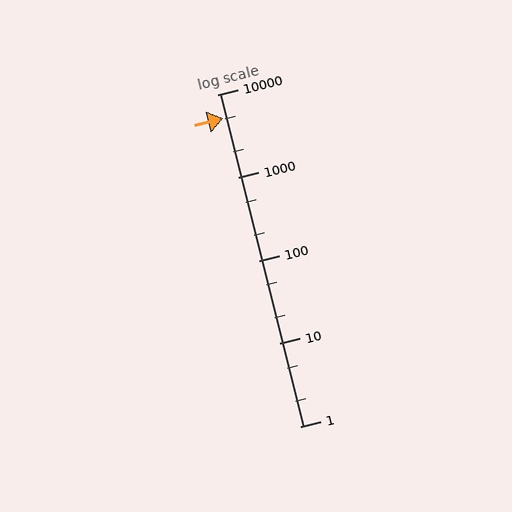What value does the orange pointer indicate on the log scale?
The pointer indicates approximately 5200.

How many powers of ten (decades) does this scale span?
The scale spans 4 decades, from 1 to 10000.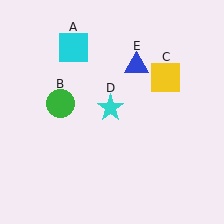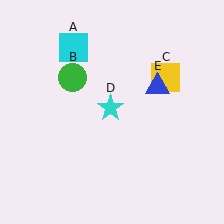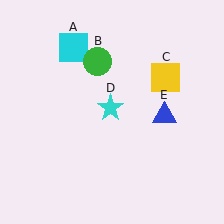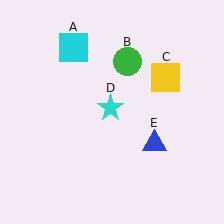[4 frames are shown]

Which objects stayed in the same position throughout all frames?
Cyan square (object A) and yellow square (object C) and cyan star (object D) remained stationary.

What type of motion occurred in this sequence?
The green circle (object B), blue triangle (object E) rotated clockwise around the center of the scene.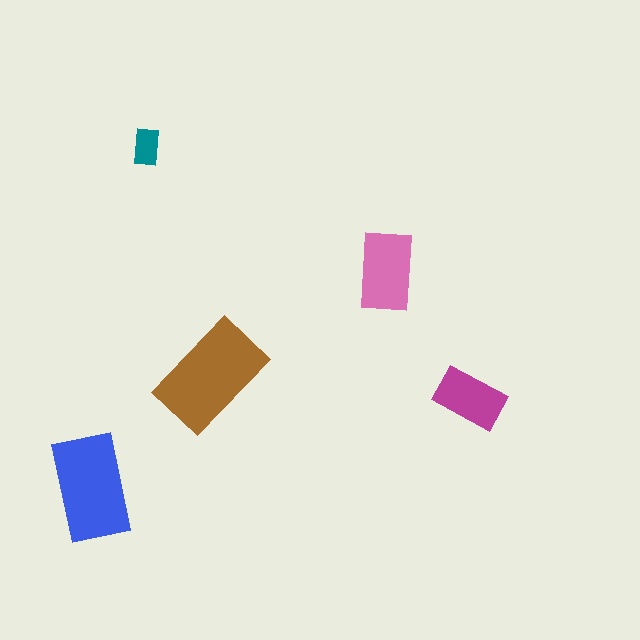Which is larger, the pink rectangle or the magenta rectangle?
The pink one.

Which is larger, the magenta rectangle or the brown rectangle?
The brown one.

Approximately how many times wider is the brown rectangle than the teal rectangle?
About 3 times wider.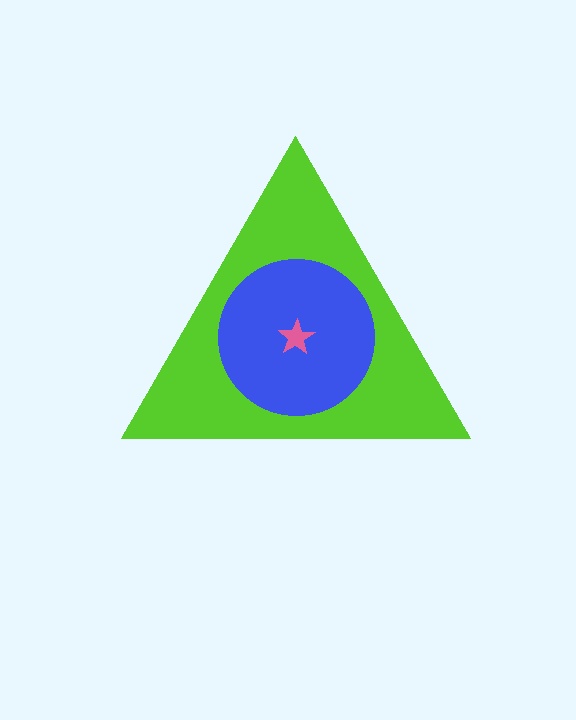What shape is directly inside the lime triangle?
The blue circle.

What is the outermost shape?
The lime triangle.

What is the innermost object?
The pink star.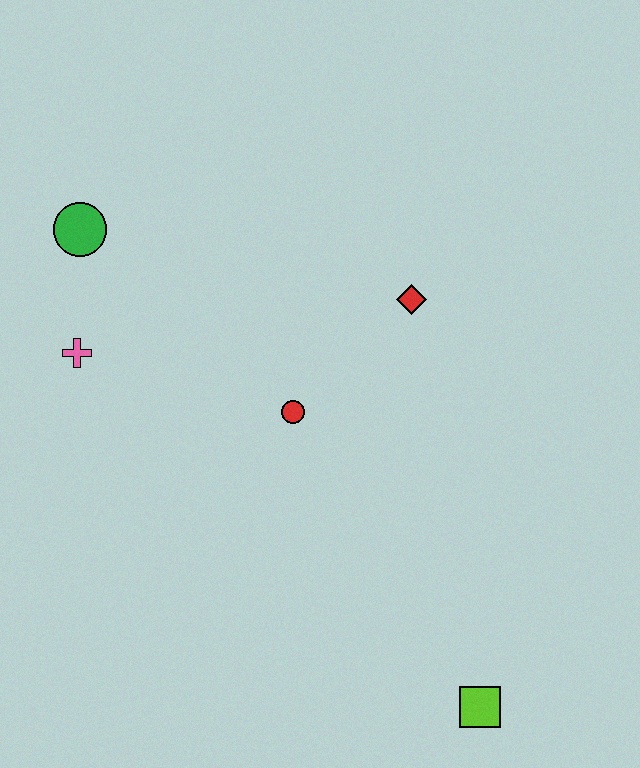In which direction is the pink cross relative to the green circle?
The pink cross is below the green circle.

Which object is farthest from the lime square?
The green circle is farthest from the lime square.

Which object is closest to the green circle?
The pink cross is closest to the green circle.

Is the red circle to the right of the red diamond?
No